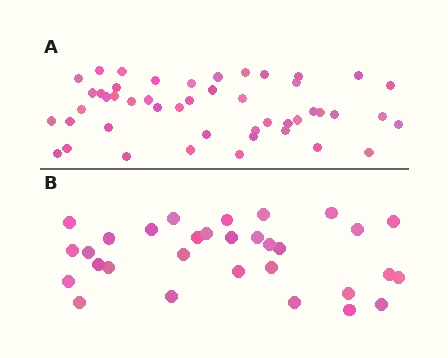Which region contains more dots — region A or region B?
Region A (the top region) has more dots.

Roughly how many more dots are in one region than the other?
Region A has approximately 15 more dots than region B.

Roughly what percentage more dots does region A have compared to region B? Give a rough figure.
About 50% more.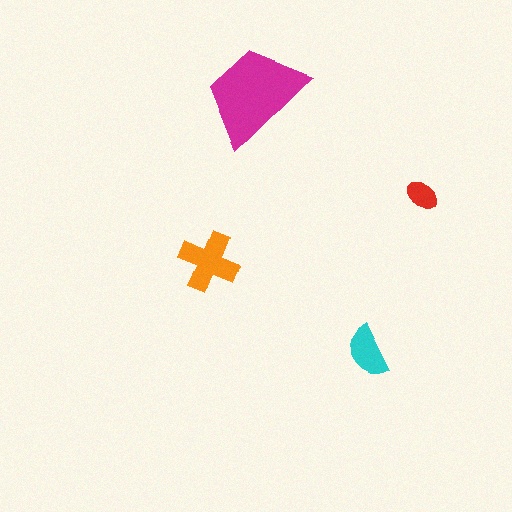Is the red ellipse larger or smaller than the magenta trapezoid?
Smaller.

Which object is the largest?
The magenta trapezoid.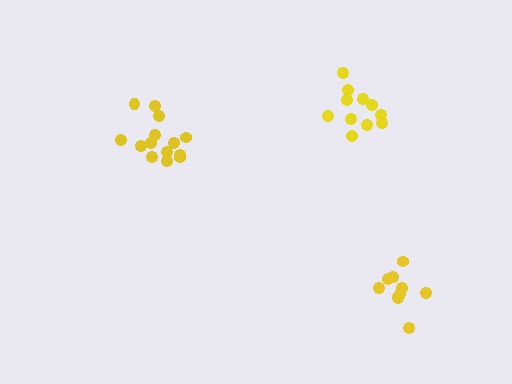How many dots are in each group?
Group 1: 14 dots, Group 2: 11 dots, Group 3: 10 dots (35 total).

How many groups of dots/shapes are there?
There are 3 groups.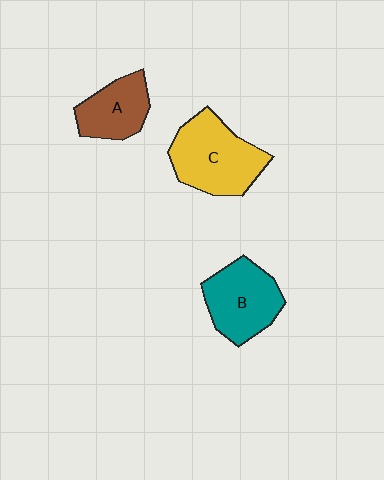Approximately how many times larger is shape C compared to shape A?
Approximately 1.6 times.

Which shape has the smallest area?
Shape A (brown).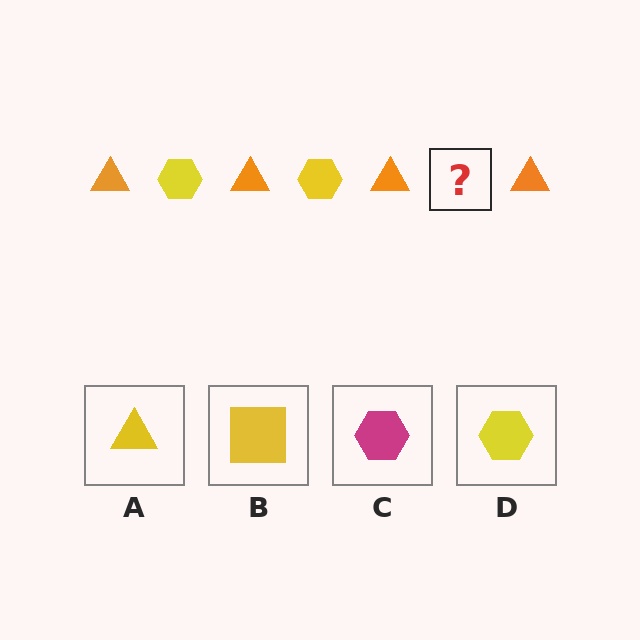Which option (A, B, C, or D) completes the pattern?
D.